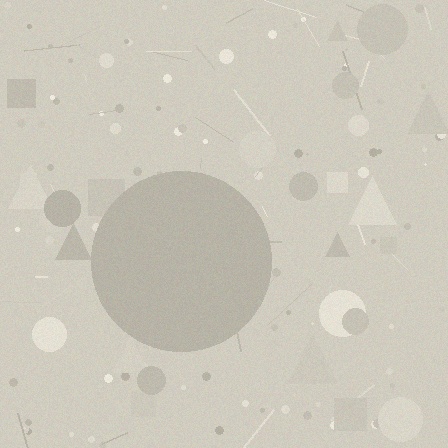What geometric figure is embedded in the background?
A circle is embedded in the background.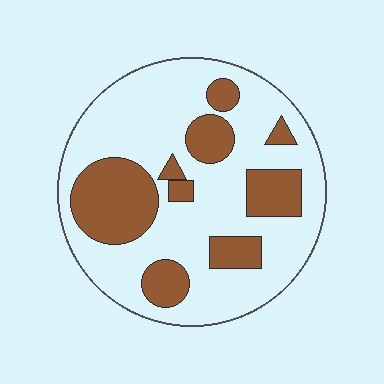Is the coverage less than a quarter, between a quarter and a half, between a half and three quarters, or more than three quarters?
Between a quarter and a half.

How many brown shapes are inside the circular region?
9.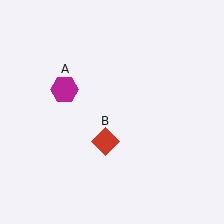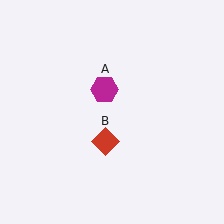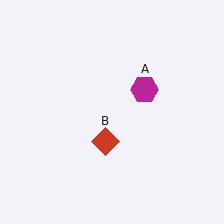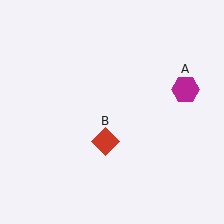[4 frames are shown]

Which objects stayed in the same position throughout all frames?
Red diamond (object B) remained stationary.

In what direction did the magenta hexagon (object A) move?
The magenta hexagon (object A) moved right.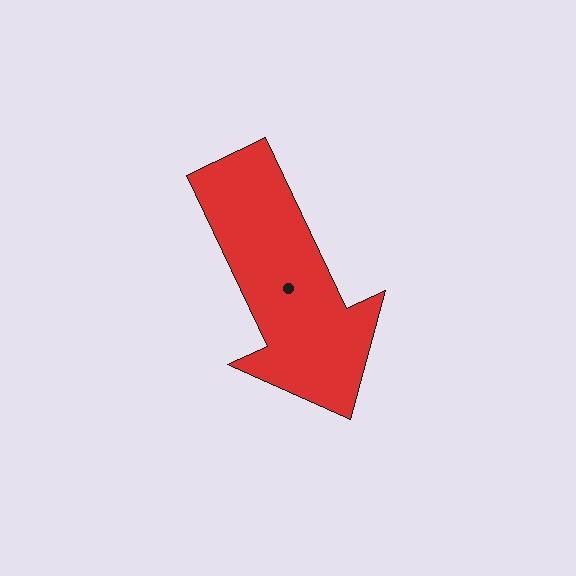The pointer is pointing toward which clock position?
Roughly 5 o'clock.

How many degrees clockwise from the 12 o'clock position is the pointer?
Approximately 155 degrees.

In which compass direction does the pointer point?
Southeast.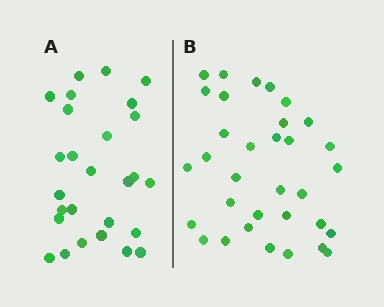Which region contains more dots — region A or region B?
Region B (the right region) has more dots.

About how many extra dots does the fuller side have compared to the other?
Region B has about 6 more dots than region A.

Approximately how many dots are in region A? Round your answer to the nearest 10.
About 30 dots. (The exact count is 27, which rounds to 30.)